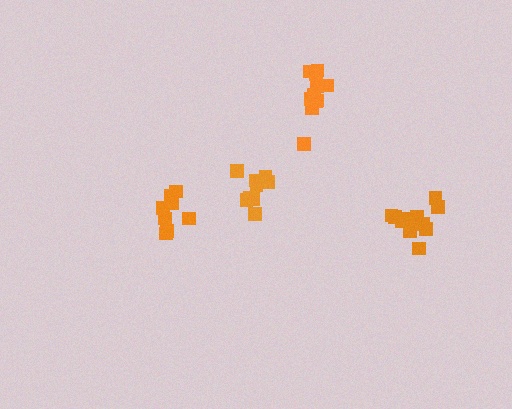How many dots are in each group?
Group 1: 9 dots, Group 2: 8 dots, Group 3: 11 dots, Group 4: 11 dots (39 total).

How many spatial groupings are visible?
There are 4 spatial groupings.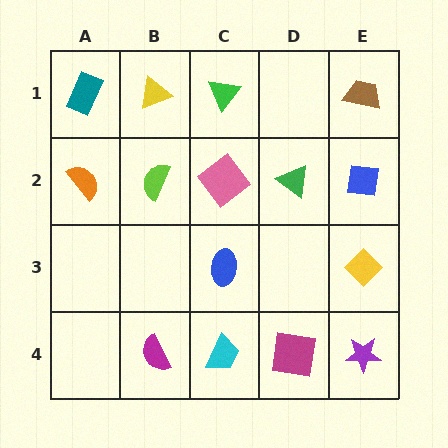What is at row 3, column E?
A yellow diamond.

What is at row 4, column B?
A magenta semicircle.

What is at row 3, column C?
A blue ellipse.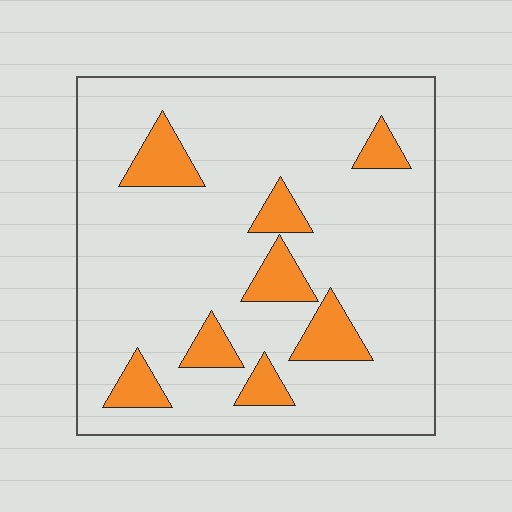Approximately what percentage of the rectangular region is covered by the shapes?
Approximately 15%.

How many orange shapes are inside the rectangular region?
8.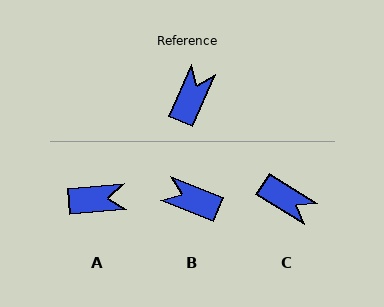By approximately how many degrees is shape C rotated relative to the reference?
Approximately 97 degrees clockwise.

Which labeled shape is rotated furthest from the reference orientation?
C, about 97 degrees away.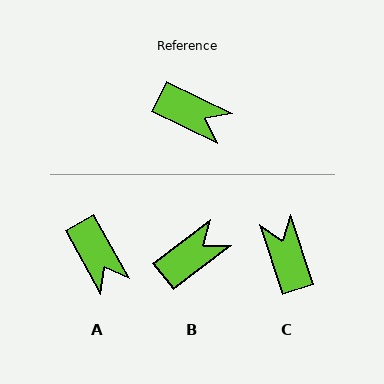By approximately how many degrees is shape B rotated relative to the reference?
Approximately 64 degrees counter-clockwise.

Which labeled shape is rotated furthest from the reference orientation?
C, about 134 degrees away.